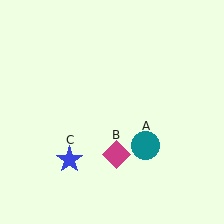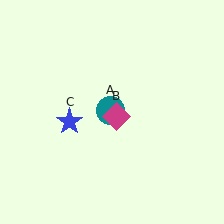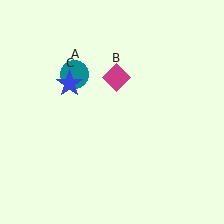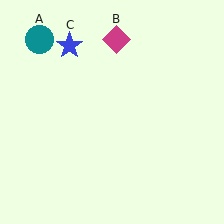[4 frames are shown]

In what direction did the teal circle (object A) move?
The teal circle (object A) moved up and to the left.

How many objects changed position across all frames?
3 objects changed position: teal circle (object A), magenta diamond (object B), blue star (object C).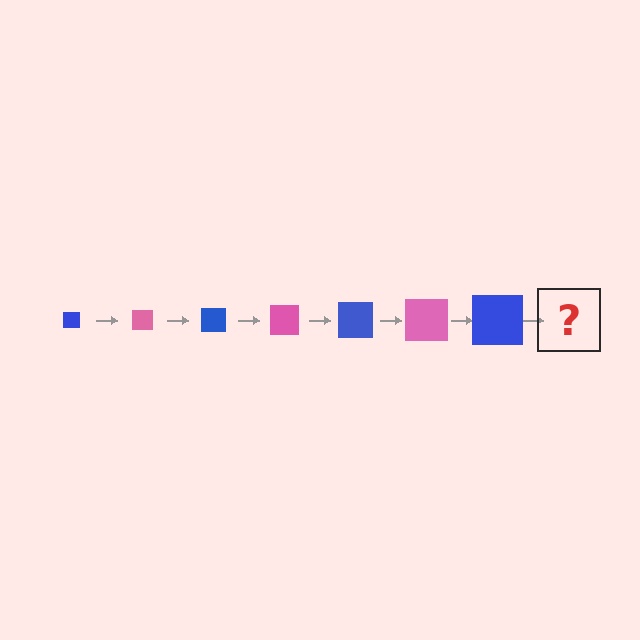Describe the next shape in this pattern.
It should be a pink square, larger than the previous one.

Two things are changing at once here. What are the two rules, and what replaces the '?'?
The two rules are that the square grows larger each step and the color cycles through blue and pink. The '?' should be a pink square, larger than the previous one.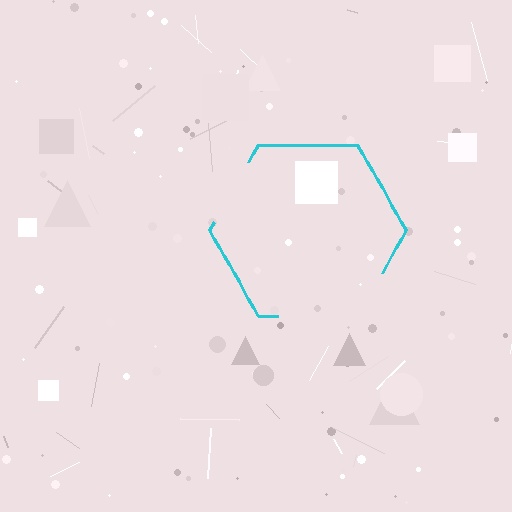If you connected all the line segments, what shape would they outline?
They would outline a hexagon.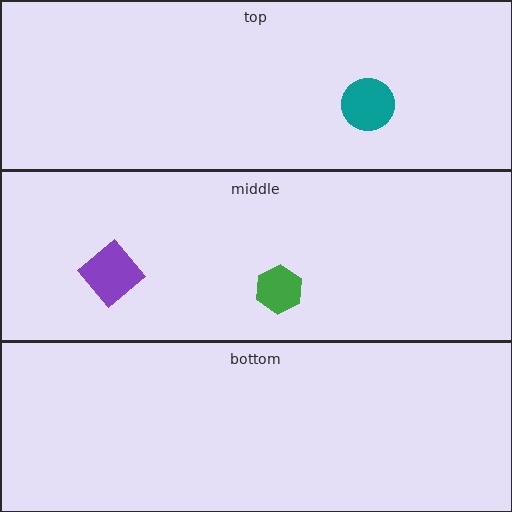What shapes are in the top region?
The teal circle.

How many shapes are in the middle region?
2.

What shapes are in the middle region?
The purple diamond, the green hexagon.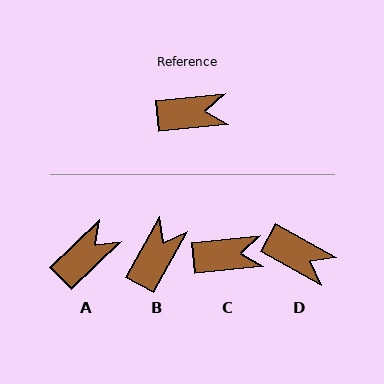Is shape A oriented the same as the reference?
No, it is off by about 38 degrees.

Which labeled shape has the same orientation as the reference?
C.